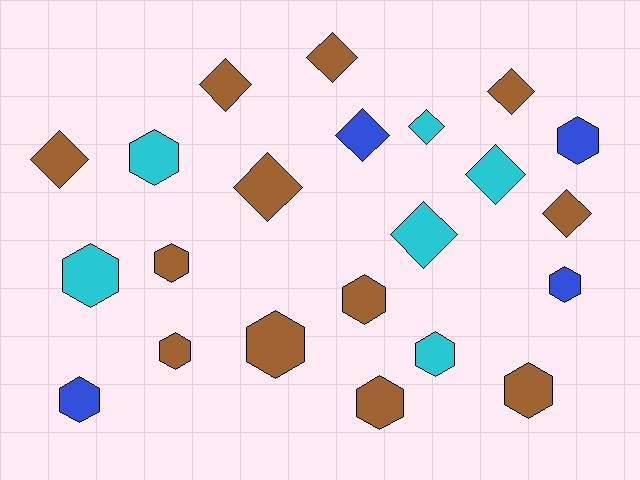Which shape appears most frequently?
Hexagon, with 12 objects.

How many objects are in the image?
There are 22 objects.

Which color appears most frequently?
Brown, with 12 objects.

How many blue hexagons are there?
There are 3 blue hexagons.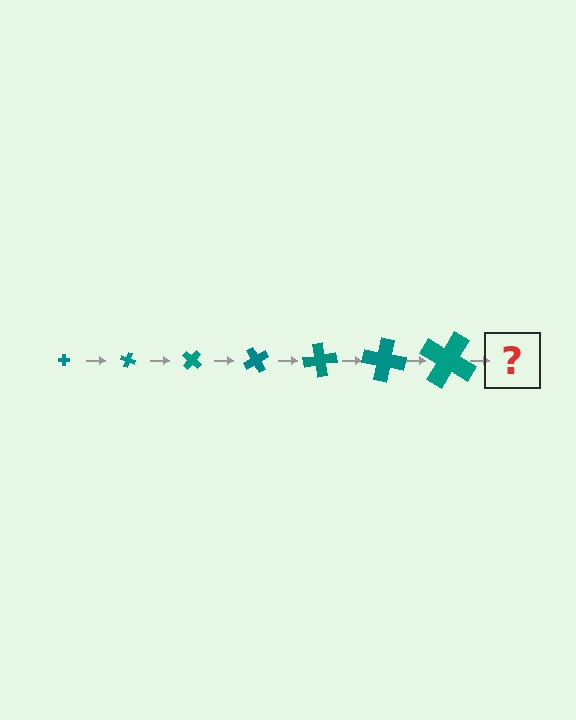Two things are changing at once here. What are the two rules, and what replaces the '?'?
The two rules are that the cross grows larger each step and it rotates 20 degrees each step. The '?' should be a cross, larger than the previous one and rotated 140 degrees from the start.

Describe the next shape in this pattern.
It should be a cross, larger than the previous one and rotated 140 degrees from the start.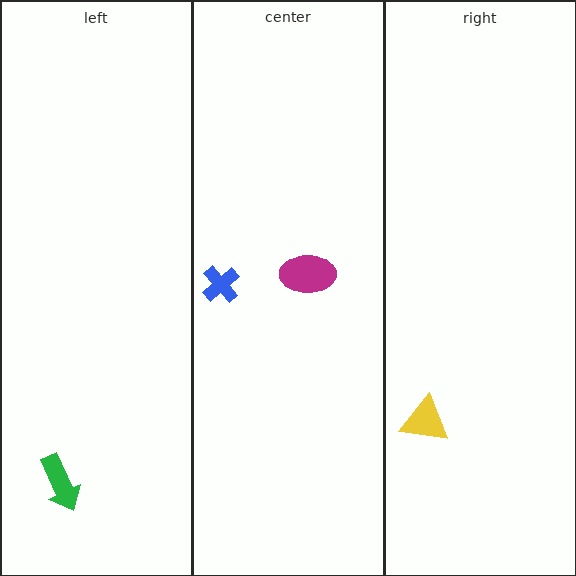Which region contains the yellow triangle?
The right region.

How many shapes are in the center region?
2.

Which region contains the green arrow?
The left region.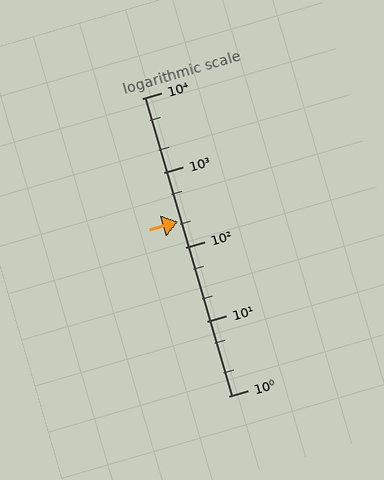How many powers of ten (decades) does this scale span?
The scale spans 4 decades, from 1 to 10000.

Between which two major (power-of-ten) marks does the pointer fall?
The pointer is between 100 and 1000.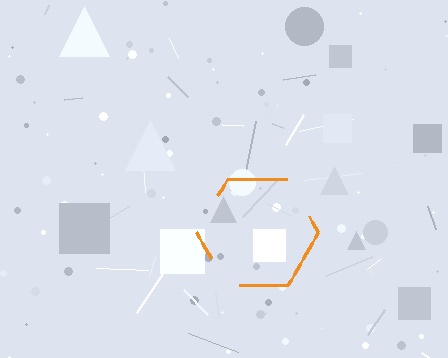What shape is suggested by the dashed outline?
The dashed outline suggests a hexagon.